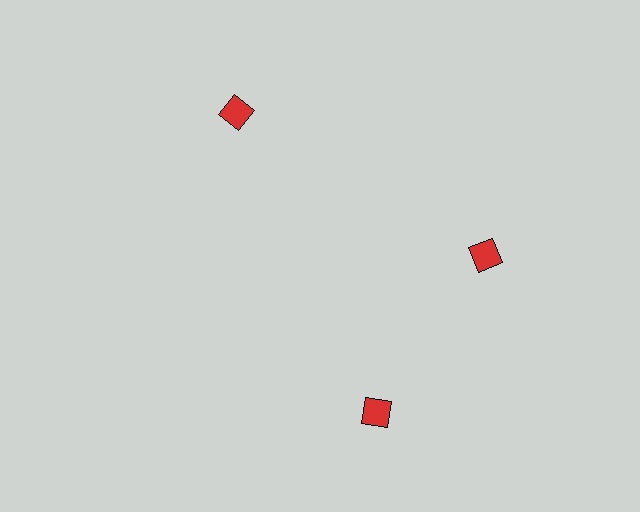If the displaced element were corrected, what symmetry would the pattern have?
It would have 3-fold rotational symmetry — the pattern would map onto itself every 120 degrees.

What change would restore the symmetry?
The symmetry would be restored by rotating it back into even spacing with its neighbors so that all 3 diamonds sit at equal angles and equal distance from the center.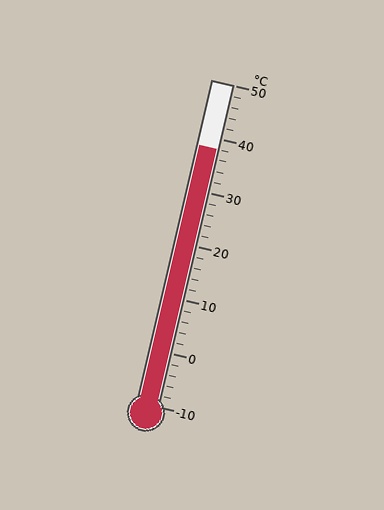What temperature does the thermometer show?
The thermometer shows approximately 38°C.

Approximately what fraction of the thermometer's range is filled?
The thermometer is filled to approximately 80% of its range.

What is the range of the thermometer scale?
The thermometer scale ranges from -10°C to 50°C.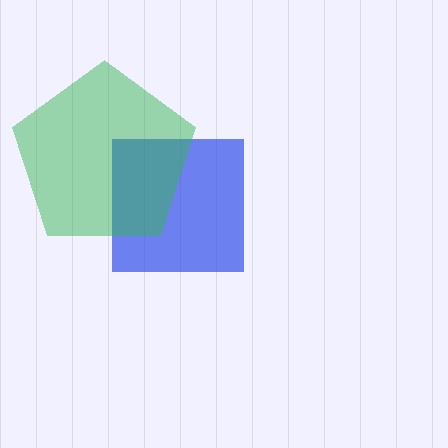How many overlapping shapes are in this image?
There are 2 overlapping shapes in the image.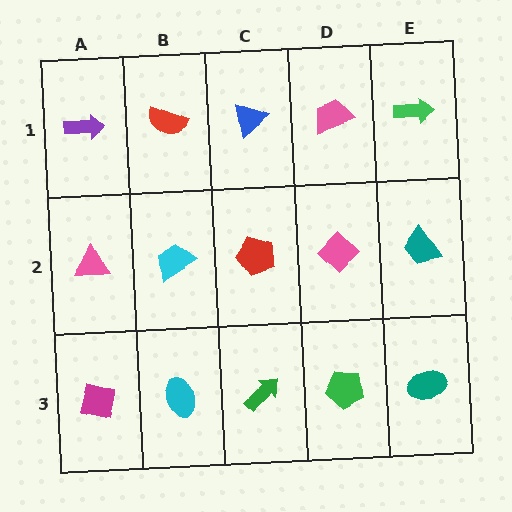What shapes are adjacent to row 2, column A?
A purple arrow (row 1, column A), a magenta square (row 3, column A), a cyan trapezoid (row 2, column B).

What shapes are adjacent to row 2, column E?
A green arrow (row 1, column E), a teal ellipse (row 3, column E), a pink diamond (row 2, column D).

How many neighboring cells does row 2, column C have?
4.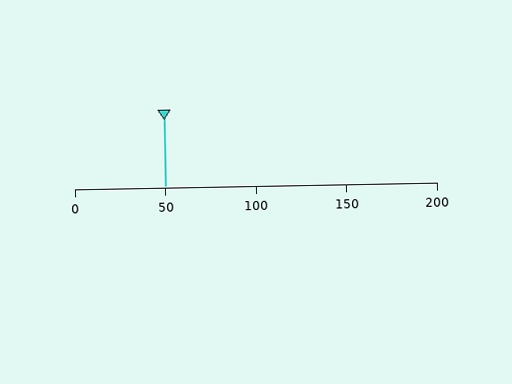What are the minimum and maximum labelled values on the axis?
The axis runs from 0 to 200.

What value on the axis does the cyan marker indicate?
The marker indicates approximately 50.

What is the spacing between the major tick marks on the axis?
The major ticks are spaced 50 apart.